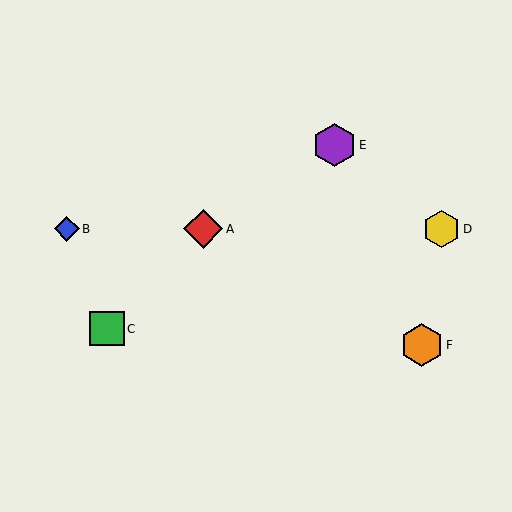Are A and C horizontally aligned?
No, A is at y≈229 and C is at y≈329.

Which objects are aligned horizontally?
Objects A, B, D are aligned horizontally.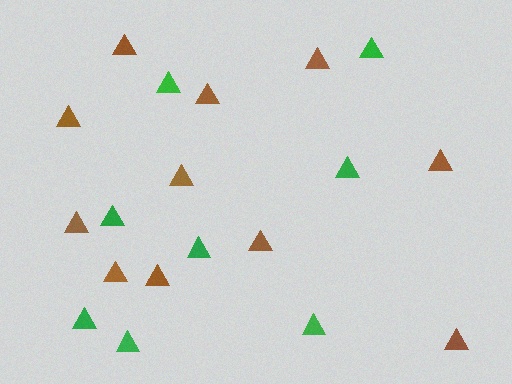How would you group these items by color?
There are 2 groups: one group of brown triangles (11) and one group of green triangles (8).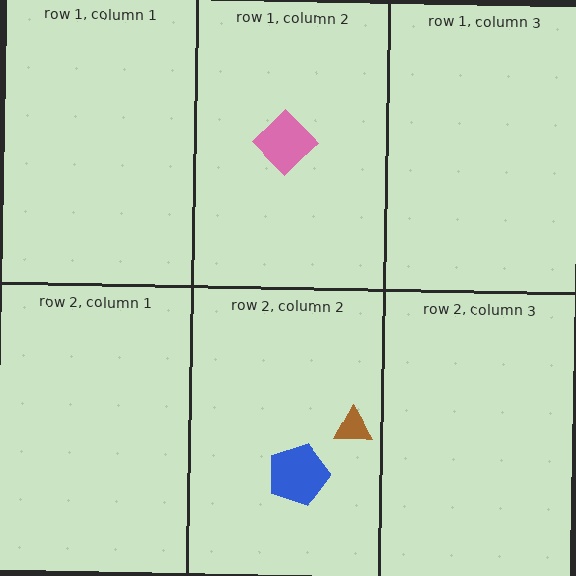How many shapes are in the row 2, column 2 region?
2.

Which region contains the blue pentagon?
The row 2, column 2 region.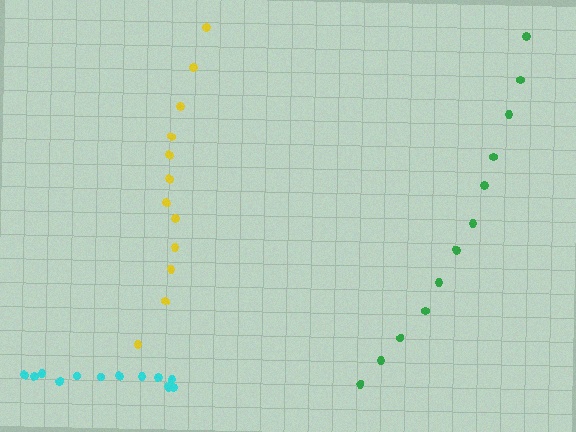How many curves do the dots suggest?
There are 3 distinct paths.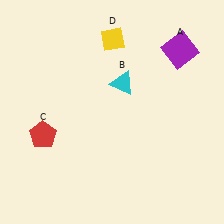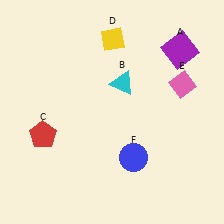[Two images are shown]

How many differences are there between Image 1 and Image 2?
There are 2 differences between the two images.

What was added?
A pink diamond (E), a blue circle (F) were added in Image 2.